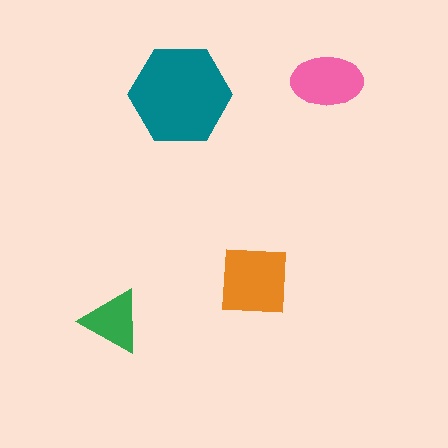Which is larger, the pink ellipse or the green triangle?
The pink ellipse.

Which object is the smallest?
The green triangle.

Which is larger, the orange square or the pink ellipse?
The orange square.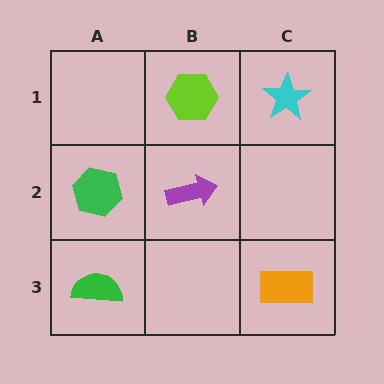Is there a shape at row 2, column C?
No, that cell is empty.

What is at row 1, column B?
A lime hexagon.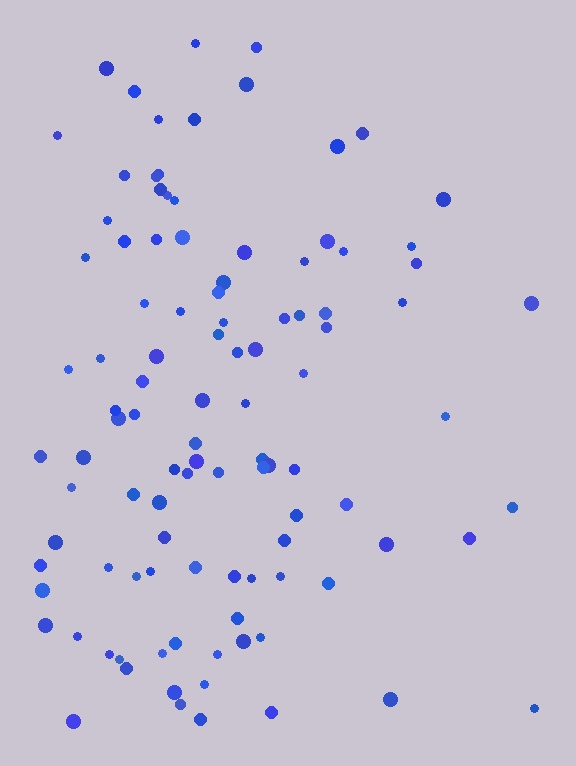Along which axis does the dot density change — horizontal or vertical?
Horizontal.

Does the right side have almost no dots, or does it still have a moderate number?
Still a moderate number, just noticeably fewer than the left.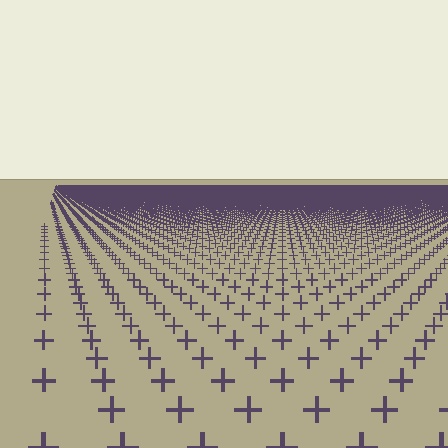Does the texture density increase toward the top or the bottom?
Density increases toward the top.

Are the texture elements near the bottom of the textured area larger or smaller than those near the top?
Larger. Near the bottom, elements are closer to the viewer and appear at a bigger on-screen size.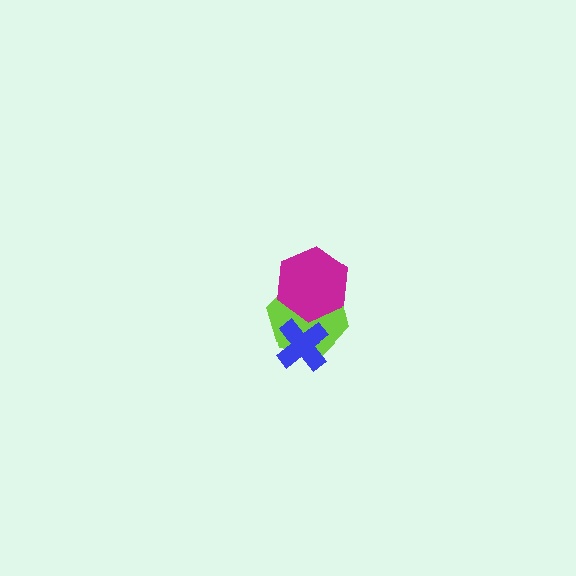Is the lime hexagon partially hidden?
Yes, it is partially covered by another shape.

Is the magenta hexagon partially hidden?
No, no other shape covers it.